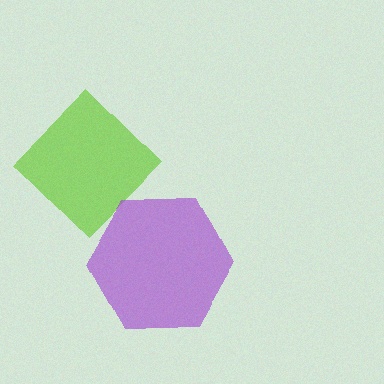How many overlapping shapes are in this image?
There are 2 overlapping shapes in the image.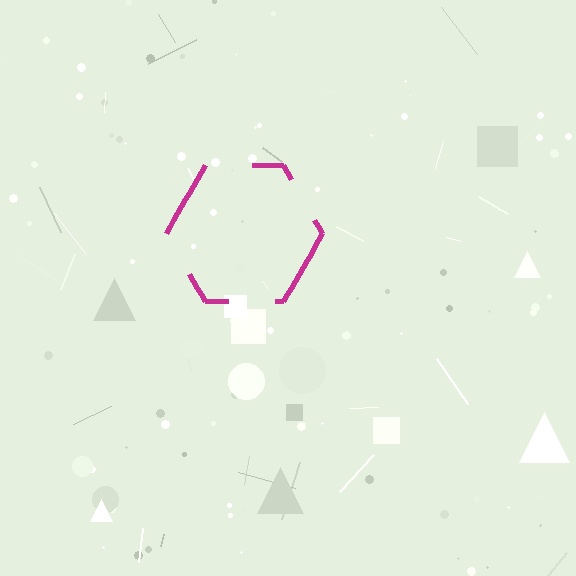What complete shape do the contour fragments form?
The contour fragments form a hexagon.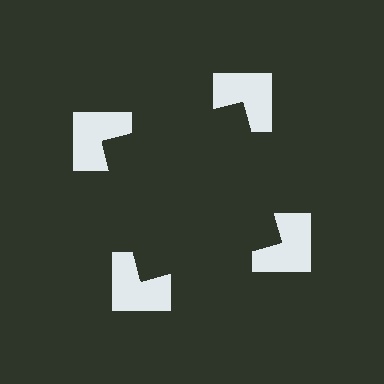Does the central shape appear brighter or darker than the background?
It typically appears slightly darker than the background, even though no actual brightness change is drawn.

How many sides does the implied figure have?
4 sides.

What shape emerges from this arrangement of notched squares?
An illusory square — its edges are inferred from the aligned wedge cuts in the notched squares, not physically drawn.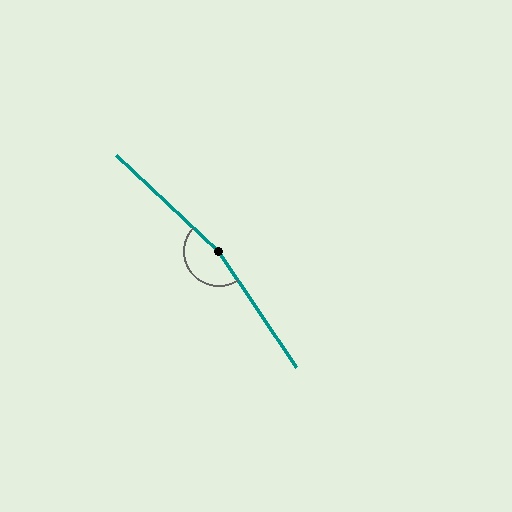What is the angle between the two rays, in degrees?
Approximately 167 degrees.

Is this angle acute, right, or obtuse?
It is obtuse.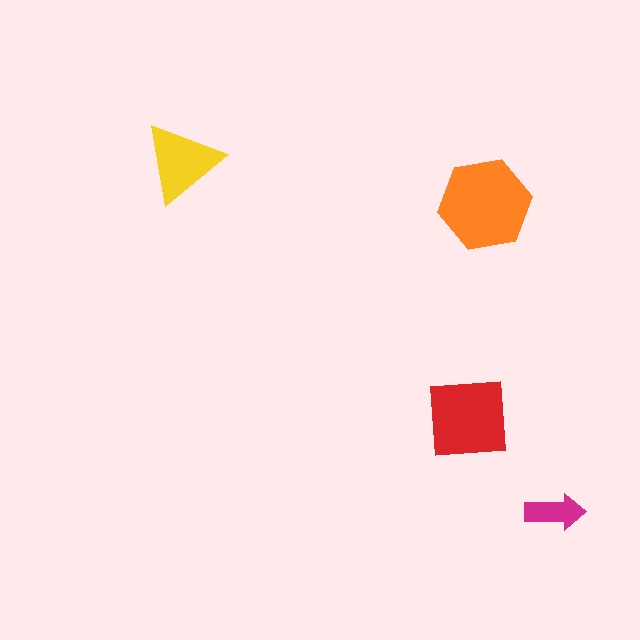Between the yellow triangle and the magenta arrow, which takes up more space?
The yellow triangle.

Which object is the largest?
The orange hexagon.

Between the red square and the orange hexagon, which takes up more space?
The orange hexagon.